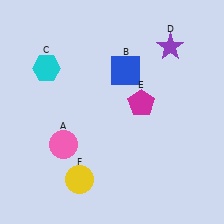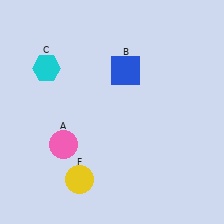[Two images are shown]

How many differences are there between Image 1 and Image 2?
There are 2 differences between the two images.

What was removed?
The purple star (D), the magenta pentagon (E) were removed in Image 2.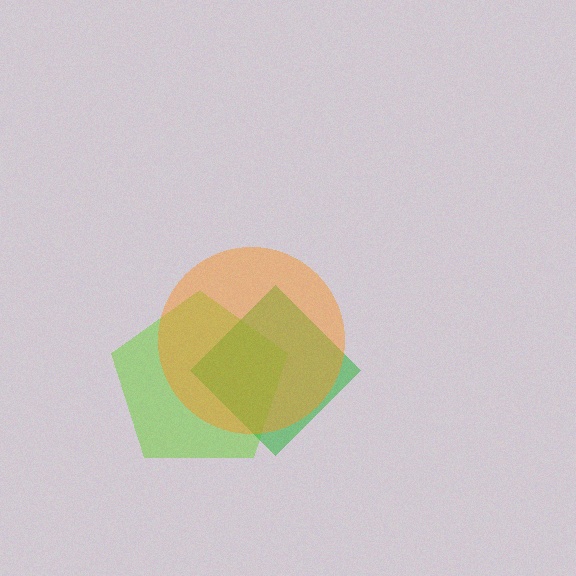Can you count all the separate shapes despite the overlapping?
Yes, there are 3 separate shapes.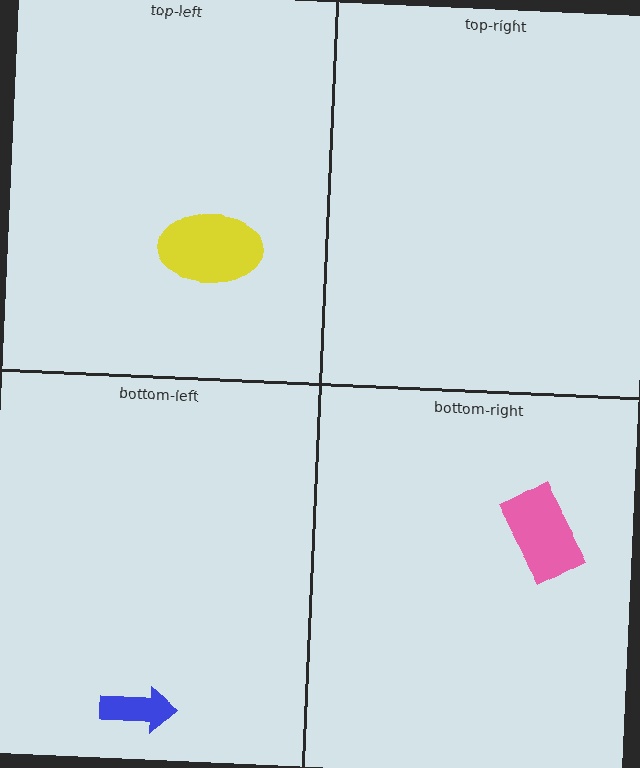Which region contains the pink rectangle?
The bottom-right region.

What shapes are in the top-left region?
The yellow ellipse.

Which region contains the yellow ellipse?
The top-left region.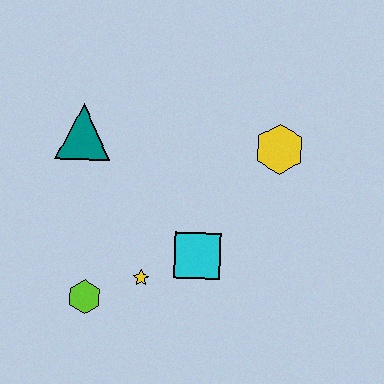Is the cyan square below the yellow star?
No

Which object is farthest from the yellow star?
The yellow hexagon is farthest from the yellow star.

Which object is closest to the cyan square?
The yellow star is closest to the cyan square.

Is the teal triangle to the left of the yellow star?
Yes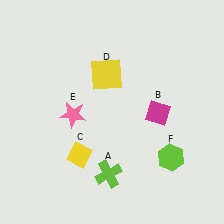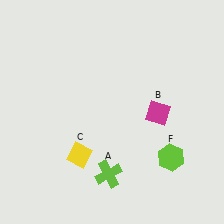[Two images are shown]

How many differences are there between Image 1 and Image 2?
There are 2 differences between the two images.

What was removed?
The pink star (E), the yellow square (D) were removed in Image 2.